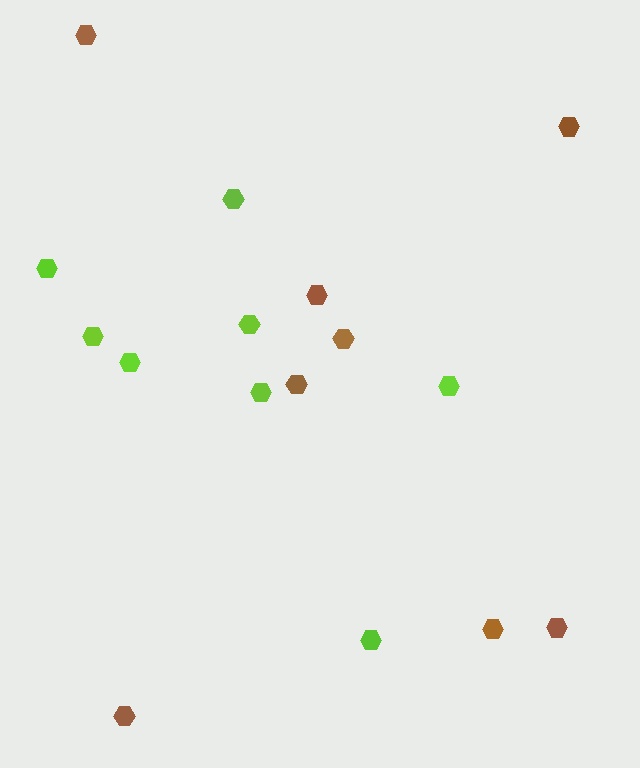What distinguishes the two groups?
There are 2 groups: one group of brown hexagons (8) and one group of lime hexagons (8).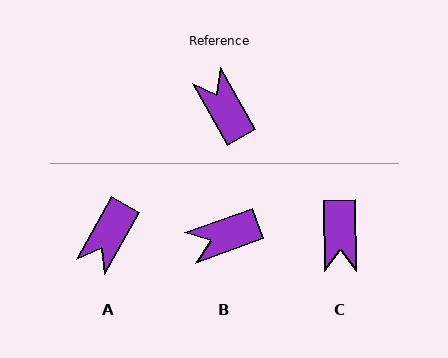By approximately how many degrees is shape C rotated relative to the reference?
Approximately 151 degrees counter-clockwise.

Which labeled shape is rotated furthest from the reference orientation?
C, about 151 degrees away.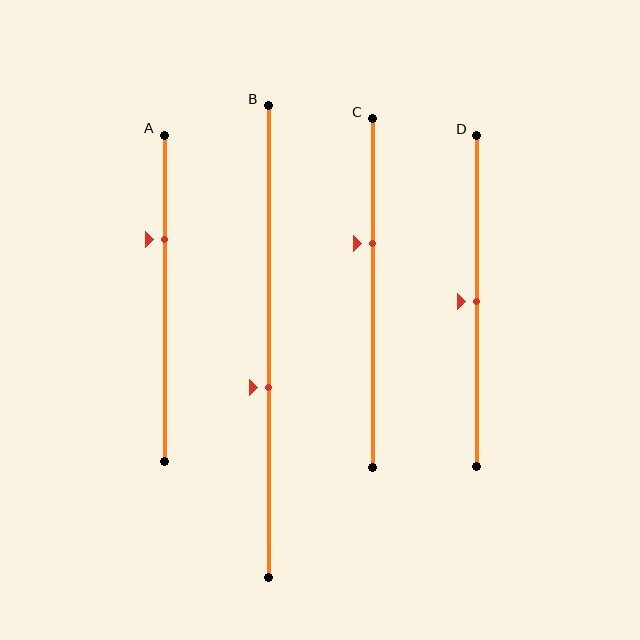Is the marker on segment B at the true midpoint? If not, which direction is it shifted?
No, the marker on segment B is shifted downward by about 10% of the segment length.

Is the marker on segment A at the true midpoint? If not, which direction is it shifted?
No, the marker on segment A is shifted upward by about 18% of the segment length.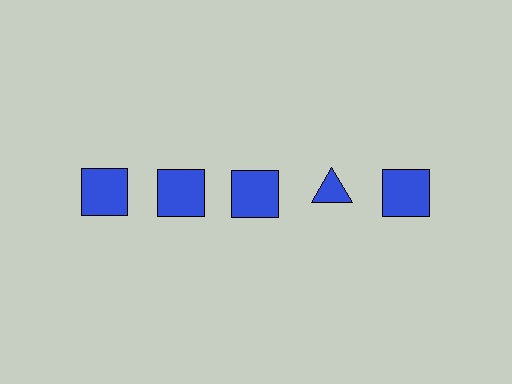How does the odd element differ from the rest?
It has a different shape: triangle instead of square.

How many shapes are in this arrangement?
There are 5 shapes arranged in a grid pattern.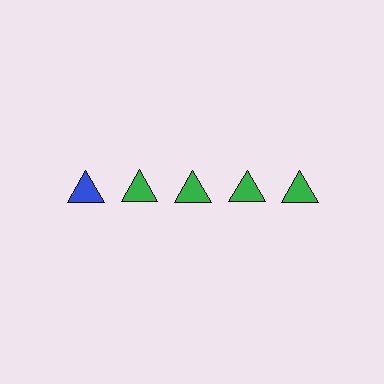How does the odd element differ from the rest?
It has a different color: blue instead of green.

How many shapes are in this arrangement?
There are 5 shapes arranged in a grid pattern.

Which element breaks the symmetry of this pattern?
The blue triangle in the top row, leftmost column breaks the symmetry. All other shapes are green triangles.